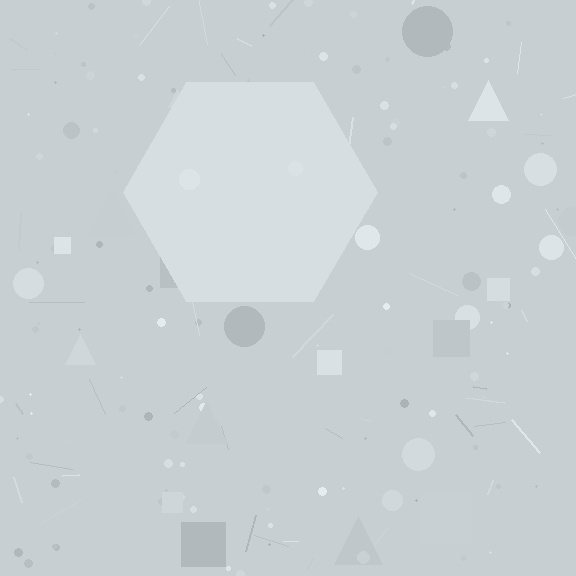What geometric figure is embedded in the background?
A hexagon is embedded in the background.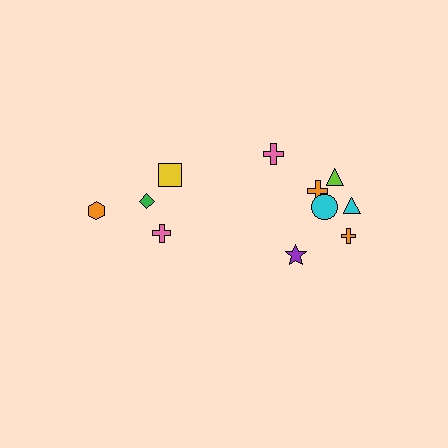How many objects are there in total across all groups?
There are 11 objects.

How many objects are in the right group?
There are 7 objects.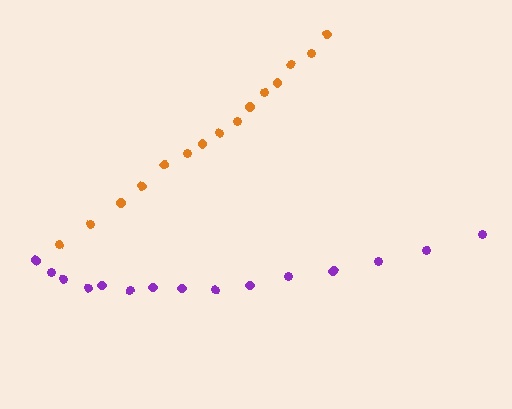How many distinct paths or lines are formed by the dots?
There are 2 distinct paths.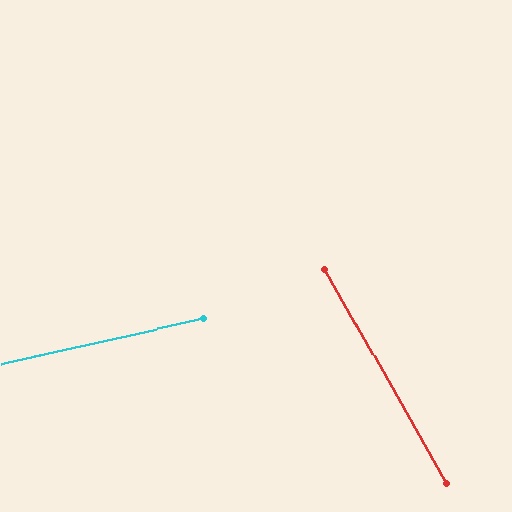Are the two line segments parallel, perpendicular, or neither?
Neither parallel nor perpendicular — they differ by about 73°.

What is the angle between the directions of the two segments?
Approximately 73 degrees.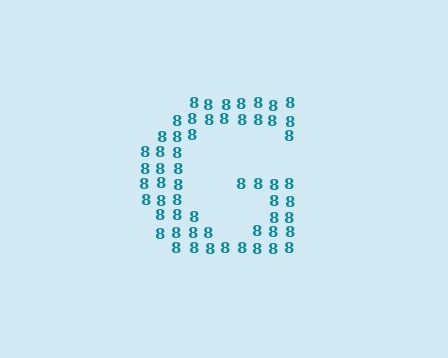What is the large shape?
The large shape is the letter G.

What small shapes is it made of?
It is made of small digit 8's.